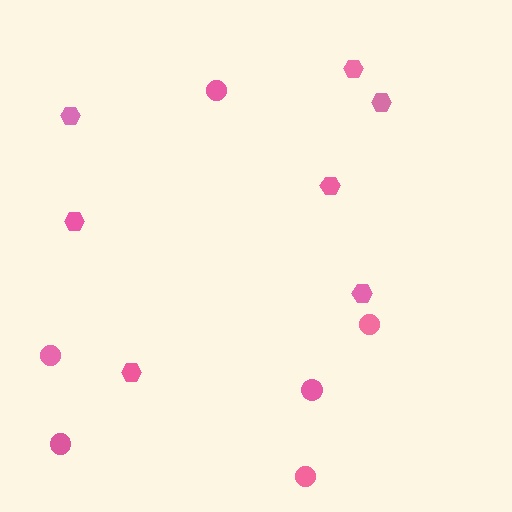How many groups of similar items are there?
There are 2 groups: one group of hexagons (7) and one group of circles (6).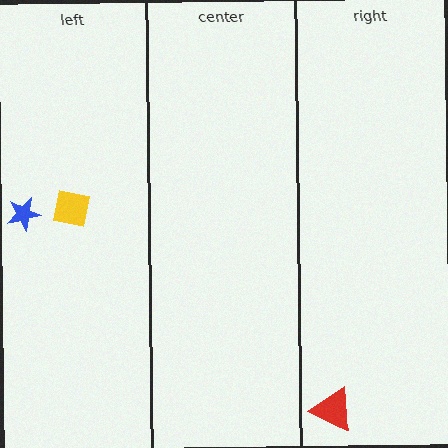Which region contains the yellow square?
The left region.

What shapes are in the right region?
The red triangle.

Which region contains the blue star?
The left region.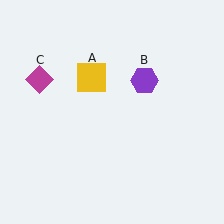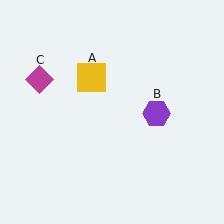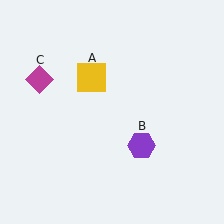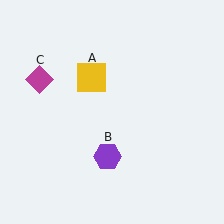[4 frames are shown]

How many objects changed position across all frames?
1 object changed position: purple hexagon (object B).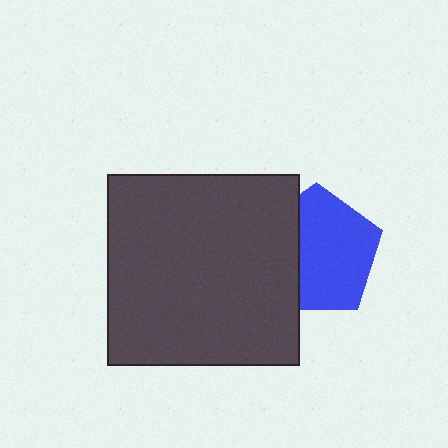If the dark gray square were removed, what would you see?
You would see the complete blue pentagon.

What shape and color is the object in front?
The object in front is a dark gray square.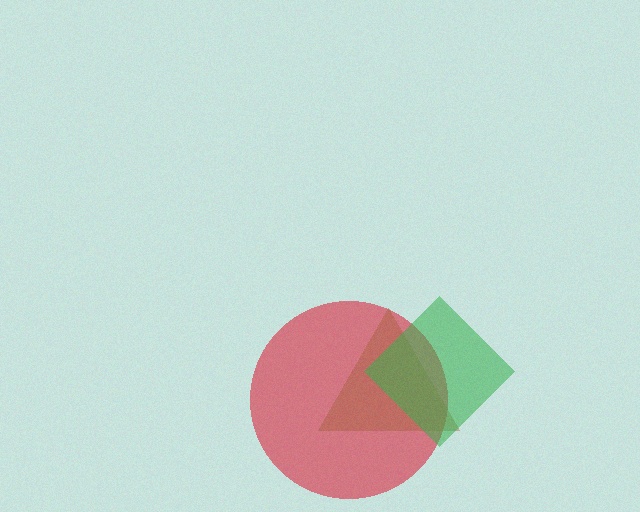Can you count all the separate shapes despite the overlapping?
Yes, there are 3 separate shapes.